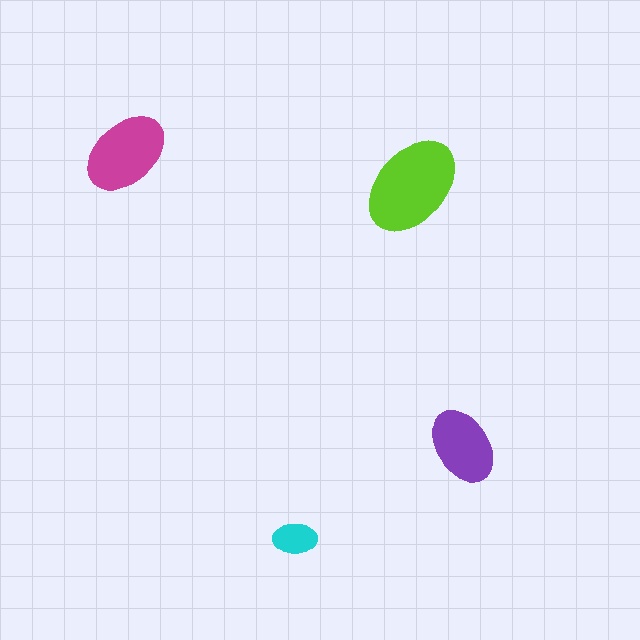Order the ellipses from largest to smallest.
the lime one, the magenta one, the purple one, the cyan one.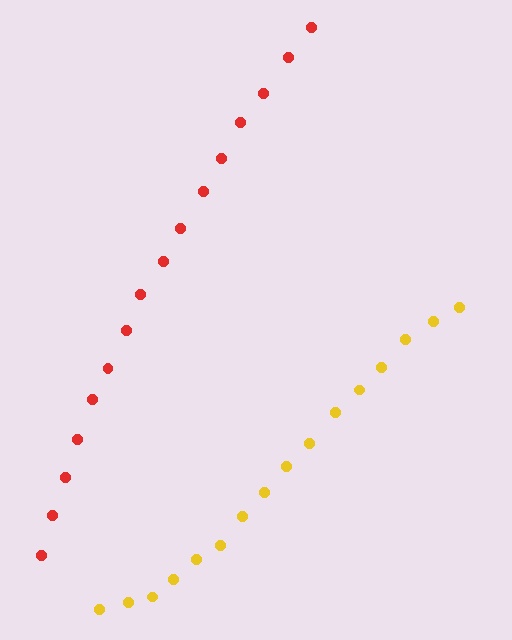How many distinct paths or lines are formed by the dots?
There are 2 distinct paths.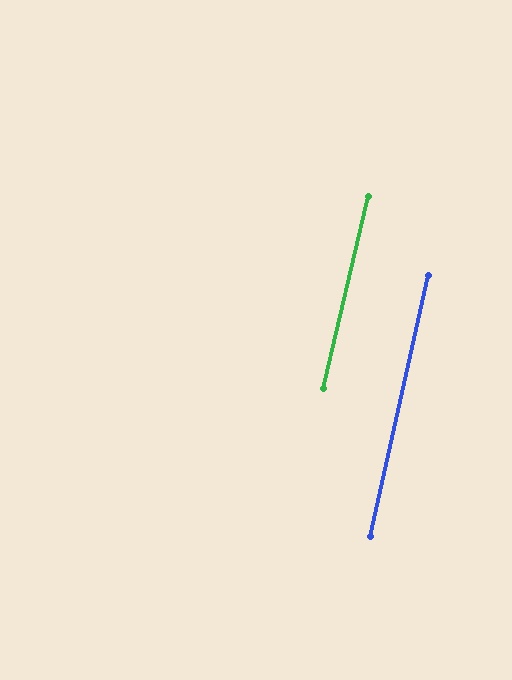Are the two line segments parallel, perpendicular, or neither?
Parallel — their directions differ by only 0.6°.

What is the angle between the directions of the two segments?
Approximately 1 degree.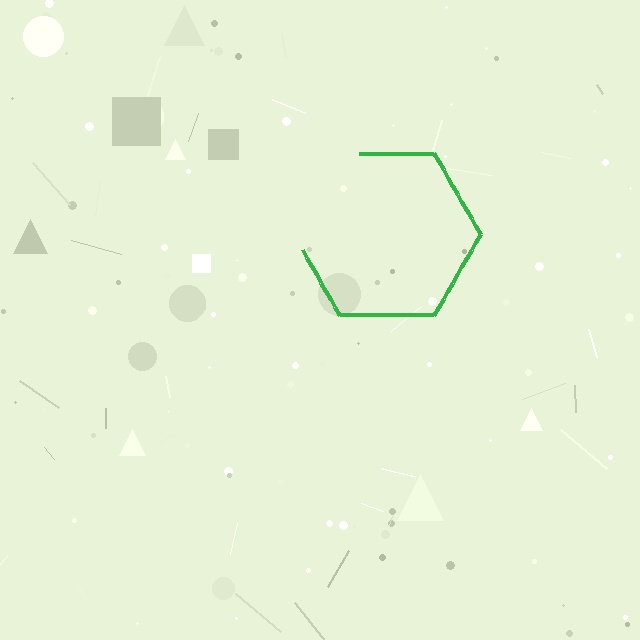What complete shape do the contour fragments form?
The contour fragments form a hexagon.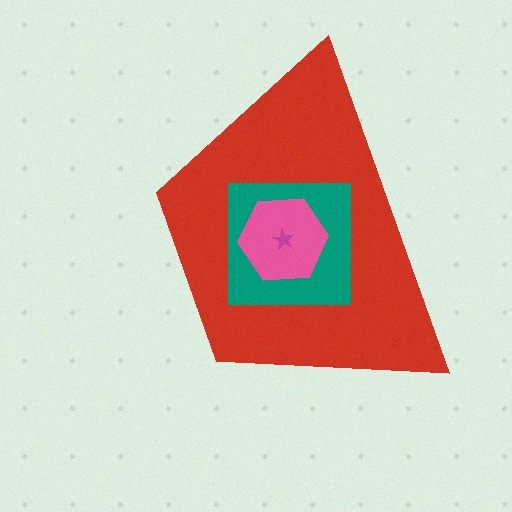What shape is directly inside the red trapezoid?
The teal square.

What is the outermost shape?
The red trapezoid.